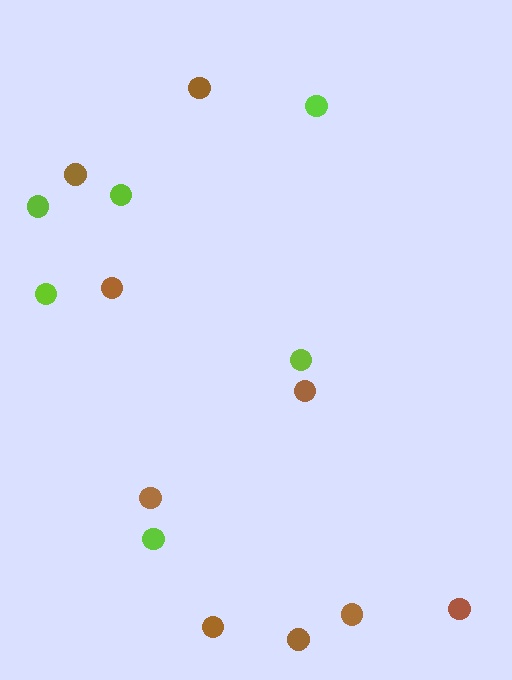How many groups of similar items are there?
There are 2 groups: one group of brown circles (9) and one group of lime circles (6).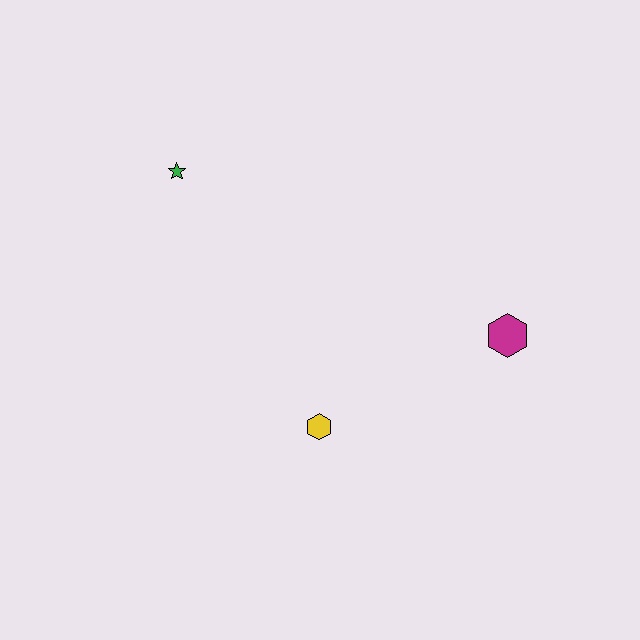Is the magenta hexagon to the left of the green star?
No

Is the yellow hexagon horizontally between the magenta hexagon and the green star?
Yes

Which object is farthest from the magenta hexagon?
The green star is farthest from the magenta hexagon.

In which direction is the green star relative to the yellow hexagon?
The green star is above the yellow hexagon.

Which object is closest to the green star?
The yellow hexagon is closest to the green star.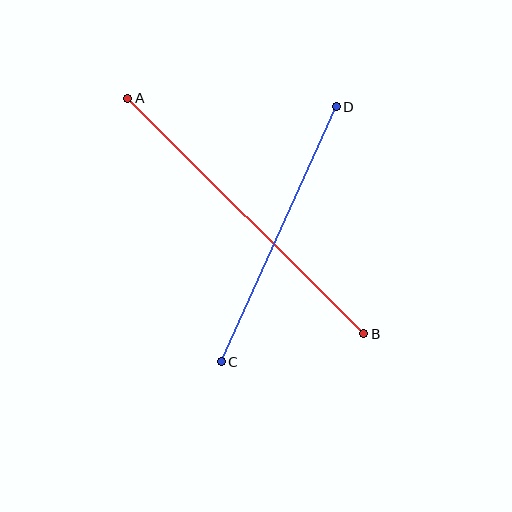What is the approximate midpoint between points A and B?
The midpoint is at approximately (246, 216) pixels.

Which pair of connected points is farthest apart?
Points A and B are farthest apart.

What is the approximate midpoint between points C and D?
The midpoint is at approximately (279, 234) pixels.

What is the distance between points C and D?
The distance is approximately 280 pixels.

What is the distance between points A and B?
The distance is approximately 333 pixels.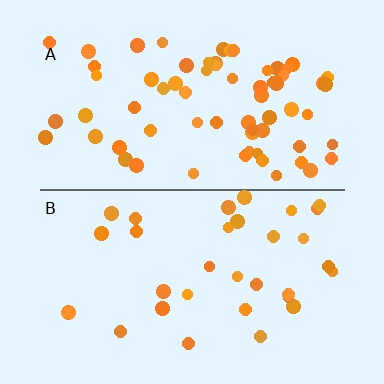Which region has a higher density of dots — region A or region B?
A (the top).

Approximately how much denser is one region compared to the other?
Approximately 2.1× — region A over region B.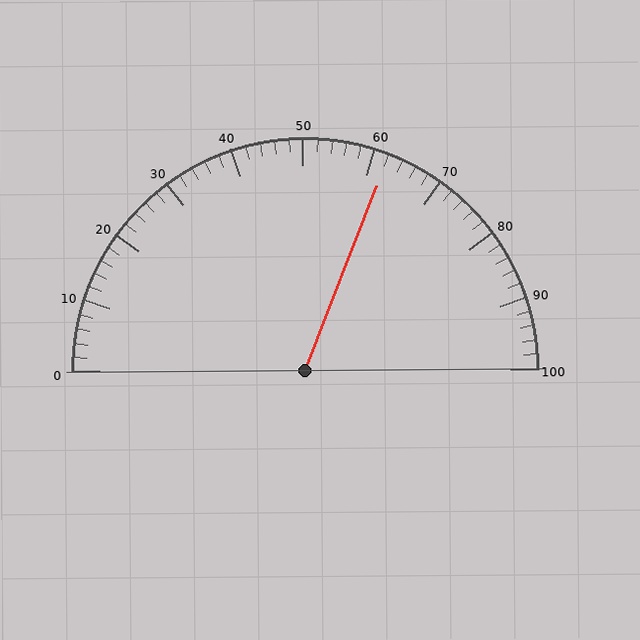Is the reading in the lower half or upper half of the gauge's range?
The reading is in the upper half of the range (0 to 100).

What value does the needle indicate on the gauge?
The needle indicates approximately 62.